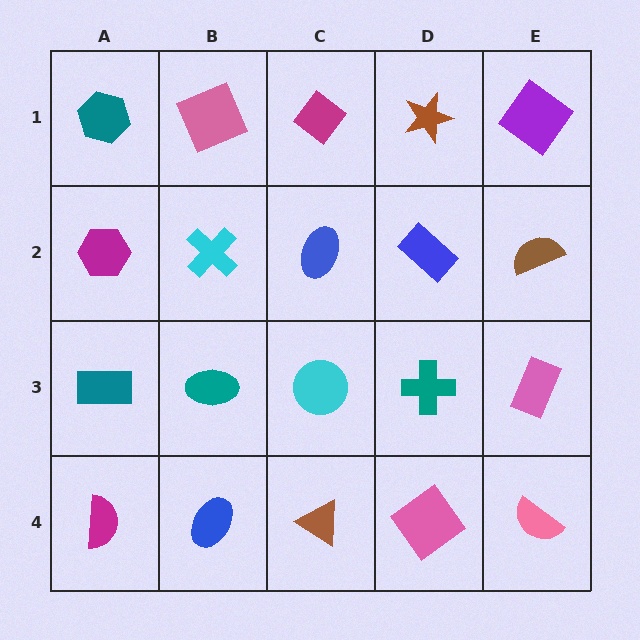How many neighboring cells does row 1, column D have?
3.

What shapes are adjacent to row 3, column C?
A blue ellipse (row 2, column C), a brown triangle (row 4, column C), a teal ellipse (row 3, column B), a teal cross (row 3, column D).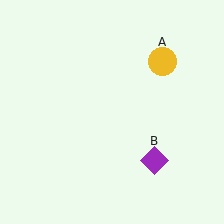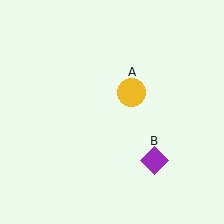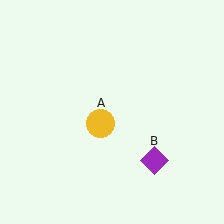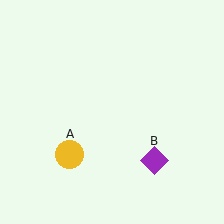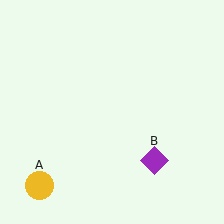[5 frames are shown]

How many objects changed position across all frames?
1 object changed position: yellow circle (object A).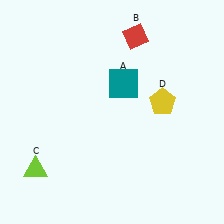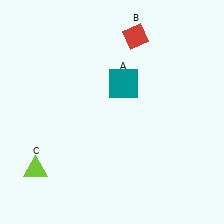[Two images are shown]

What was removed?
The yellow pentagon (D) was removed in Image 2.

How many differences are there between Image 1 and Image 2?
There is 1 difference between the two images.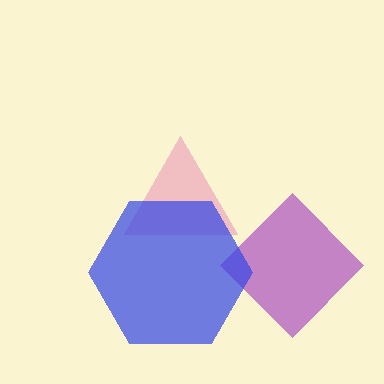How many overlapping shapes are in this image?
There are 3 overlapping shapes in the image.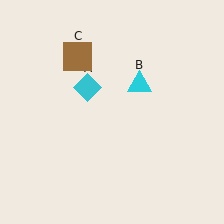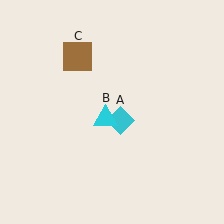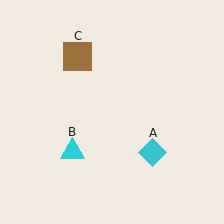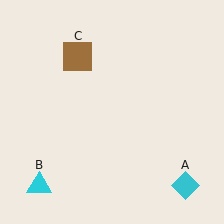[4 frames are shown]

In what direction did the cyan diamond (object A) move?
The cyan diamond (object A) moved down and to the right.